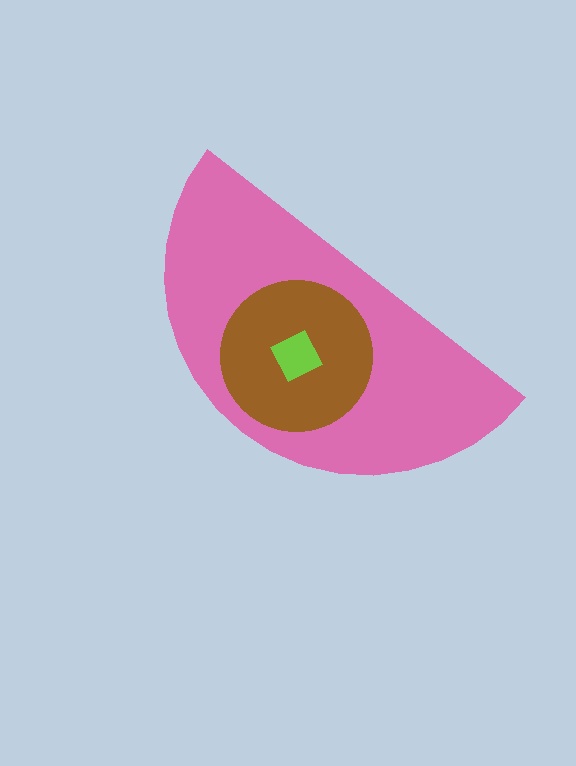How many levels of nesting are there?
3.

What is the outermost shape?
The pink semicircle.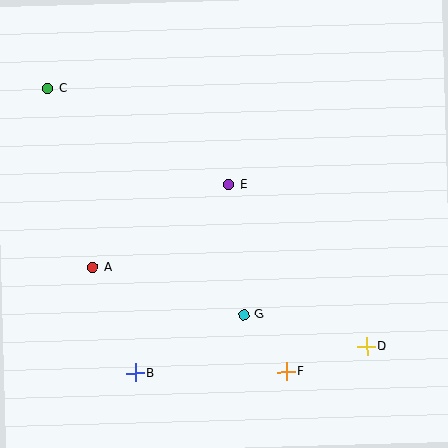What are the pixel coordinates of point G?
Point G is at (244, 314).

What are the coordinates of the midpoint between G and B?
The midpoint between G and B is at (190, 344).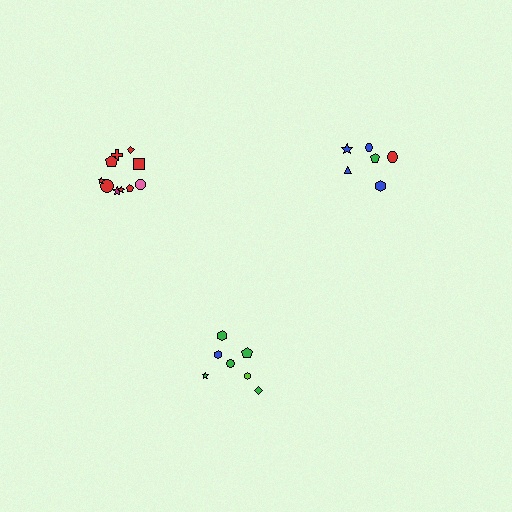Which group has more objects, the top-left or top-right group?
The top-left group.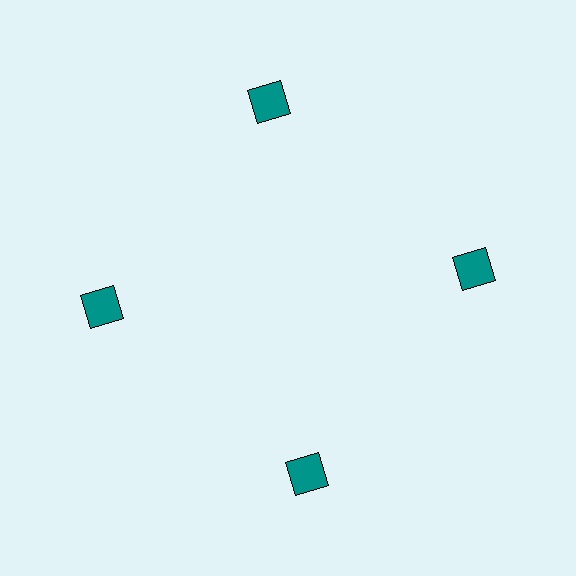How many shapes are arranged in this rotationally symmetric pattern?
There are 4 shapes, arranged in 4 groups of 1.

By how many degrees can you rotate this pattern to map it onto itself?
The pattern maps onto itself every 90 degrees of rotation.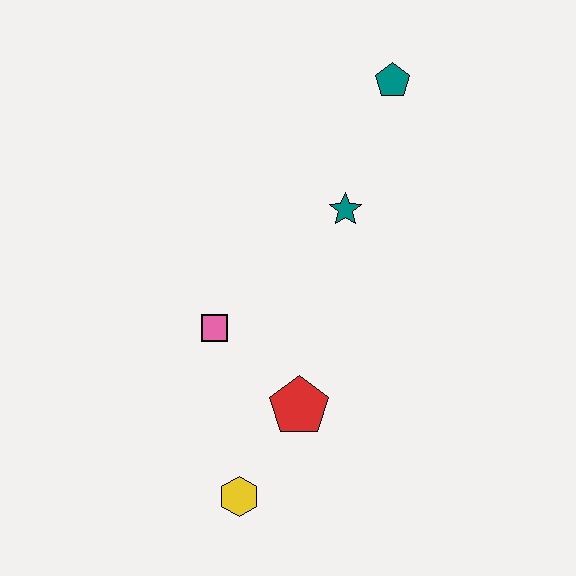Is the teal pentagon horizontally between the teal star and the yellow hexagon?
No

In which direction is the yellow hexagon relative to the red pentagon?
The yellow hexagon is below the red pentagon.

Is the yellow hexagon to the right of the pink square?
Yes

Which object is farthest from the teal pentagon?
The yellow hexagon is farthest from the teal pentagon.